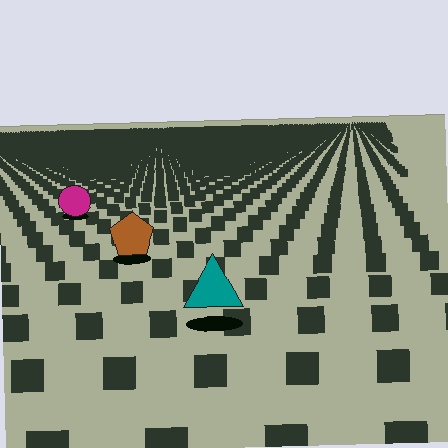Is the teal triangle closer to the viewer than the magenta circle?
Yes. The teal triangle is closer — you can tell from the texture gradient: the ground texture is coarser near it.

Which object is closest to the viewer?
The teal triangle is closest. The texture marks near it are larger and more spread out.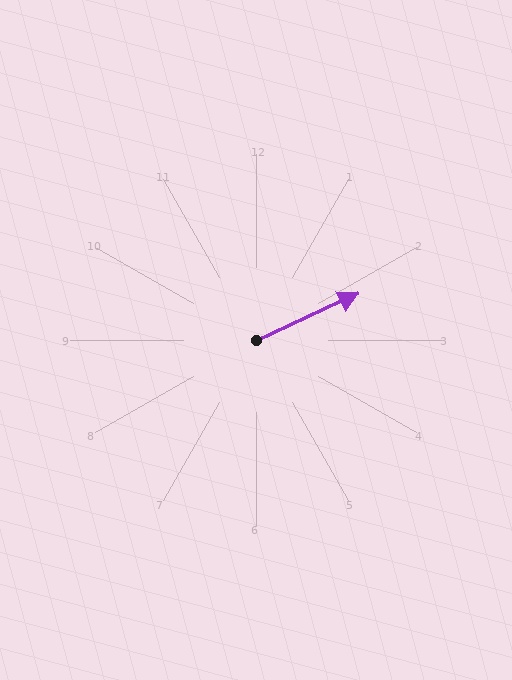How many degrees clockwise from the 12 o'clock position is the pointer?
Approximately 65 degrees.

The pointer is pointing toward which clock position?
Roughly 2 o'clock.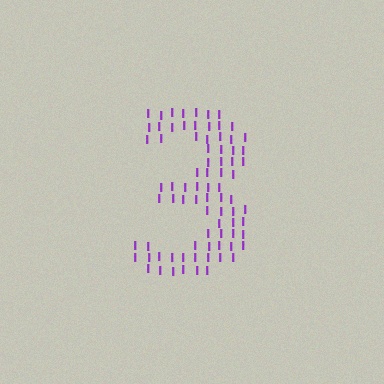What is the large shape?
The large shape is the digit 3.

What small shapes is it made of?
It is made of small letter I's.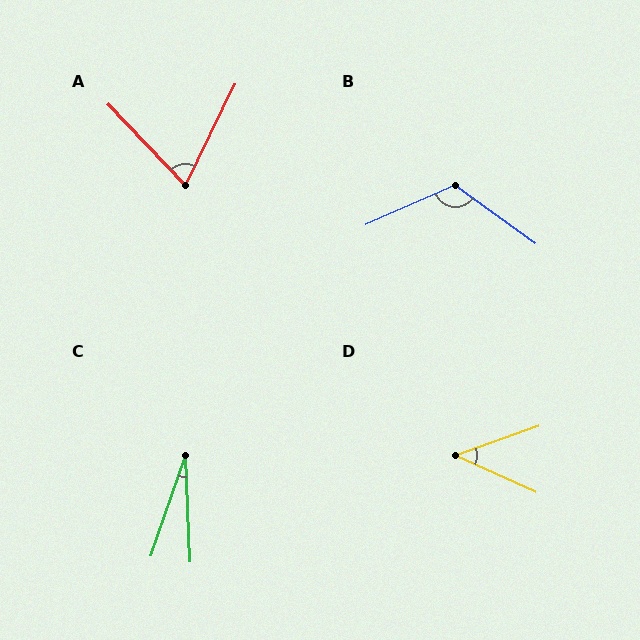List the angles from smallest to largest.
C (21°), D (44°), A (69°), B (120°).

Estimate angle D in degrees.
Approximately 44 degrees.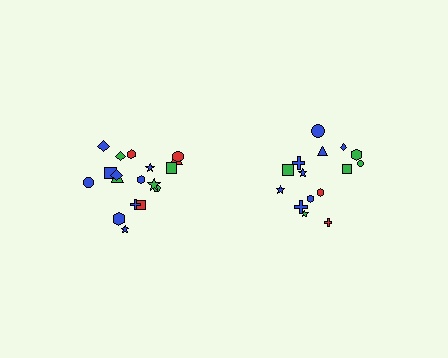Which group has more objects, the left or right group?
The left group.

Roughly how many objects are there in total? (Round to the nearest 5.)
Roughly 35 objects in total.